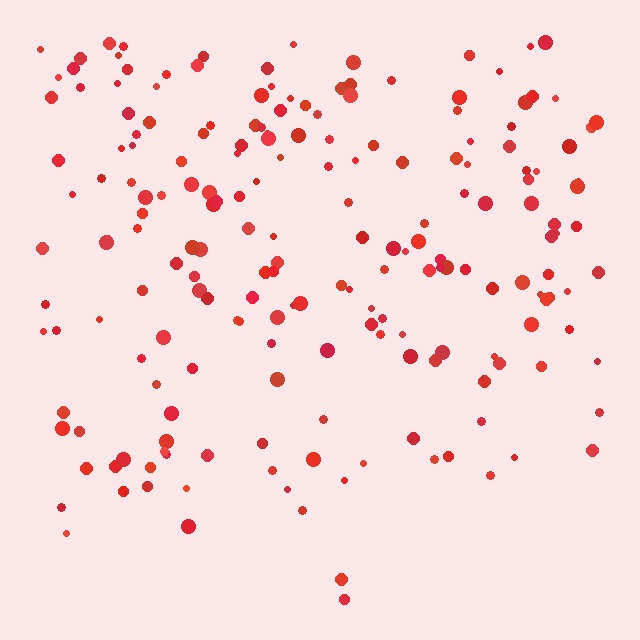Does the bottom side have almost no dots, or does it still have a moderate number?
Still a moderate number, just noticeably fewer than the top.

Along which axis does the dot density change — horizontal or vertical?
Vertical.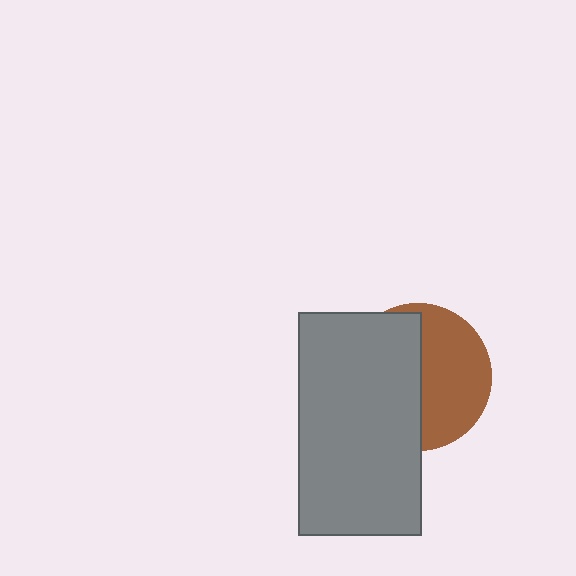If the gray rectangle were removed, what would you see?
You would see the complete brown circle.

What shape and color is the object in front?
The object in front is a gray rectangle.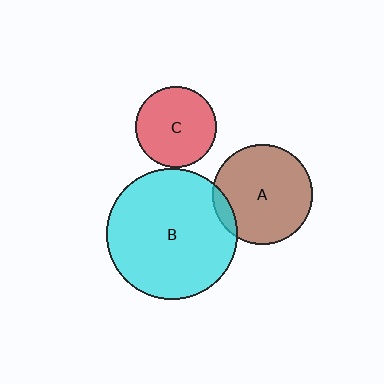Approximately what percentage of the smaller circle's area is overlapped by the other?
Approximately 10%.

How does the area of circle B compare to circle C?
Approximately 2.6 times.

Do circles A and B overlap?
Yes.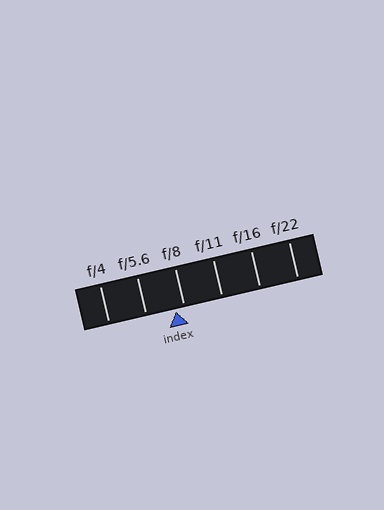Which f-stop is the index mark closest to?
The index mark is closest to f/8.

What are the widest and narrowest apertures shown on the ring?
The widest aperture shown is f/4 and the narrowest is f/22.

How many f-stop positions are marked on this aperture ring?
There are 6 f-stop positions marked.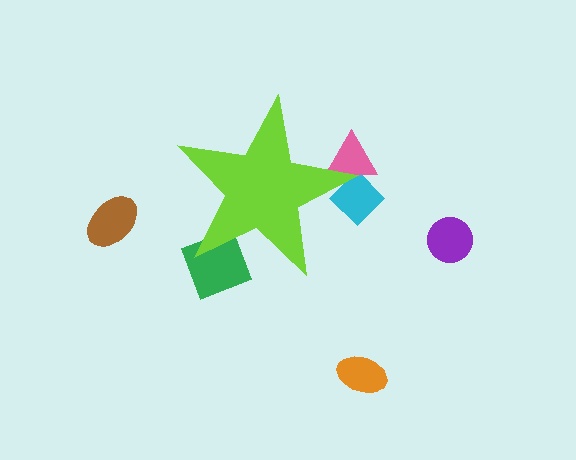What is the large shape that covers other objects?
A lime star.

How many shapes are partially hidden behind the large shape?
3 shapes are partially hidden.